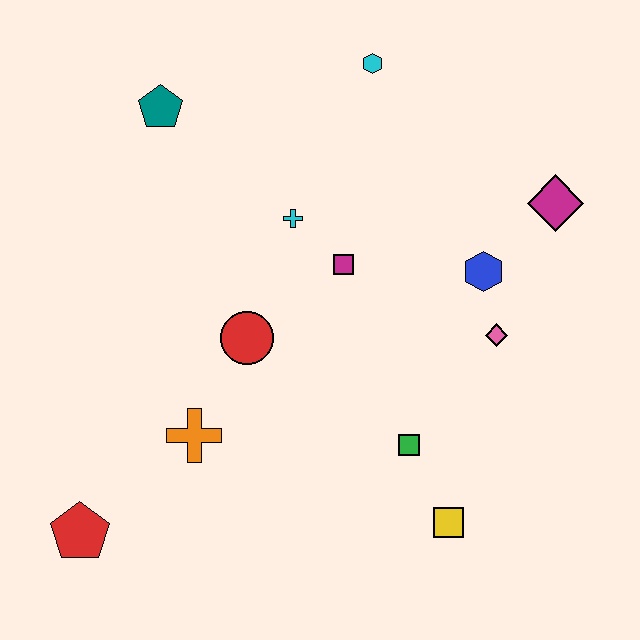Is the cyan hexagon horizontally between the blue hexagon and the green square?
No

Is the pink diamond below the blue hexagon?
Yes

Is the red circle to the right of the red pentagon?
Yes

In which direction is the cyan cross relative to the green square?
The cyan cross is above the green square.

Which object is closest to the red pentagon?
The orange cross is closest to the red pentagon.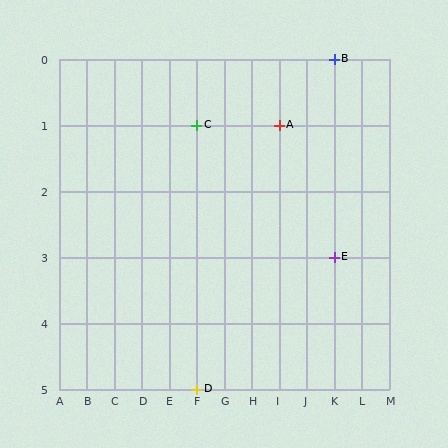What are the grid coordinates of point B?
Point B is at grid coordinates (K, 0).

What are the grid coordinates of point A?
Point A is at grid coordinates (I, 1).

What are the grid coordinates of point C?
Point C is at grid coordinates (F, 1).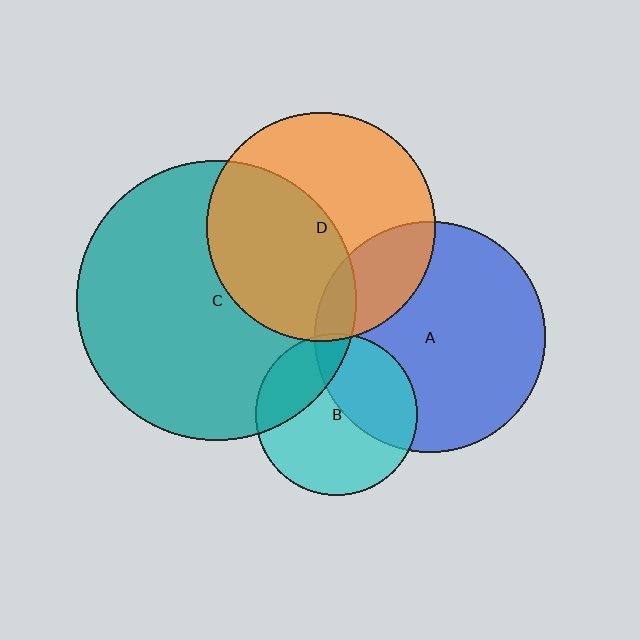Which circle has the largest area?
Circle C (teal).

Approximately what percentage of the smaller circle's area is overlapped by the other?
Approximately 5%.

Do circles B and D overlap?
Yes.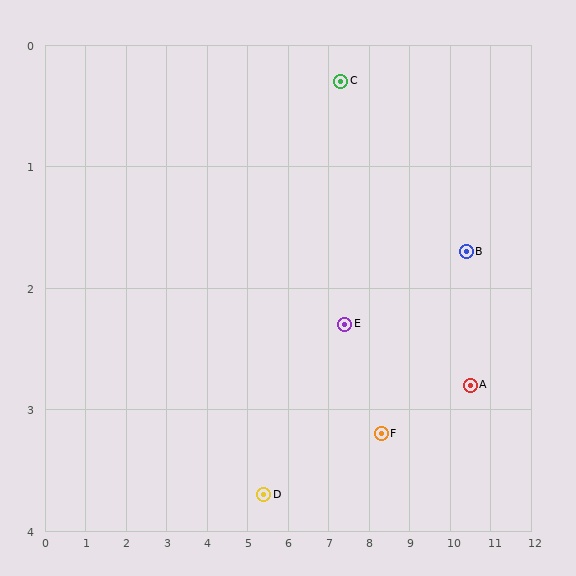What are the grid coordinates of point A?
Point A is at approximately (10.5, 2.8).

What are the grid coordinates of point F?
Point F is at approximately (8.3, 3.2).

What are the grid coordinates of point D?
Point D is at approximately (5.4, 3.7).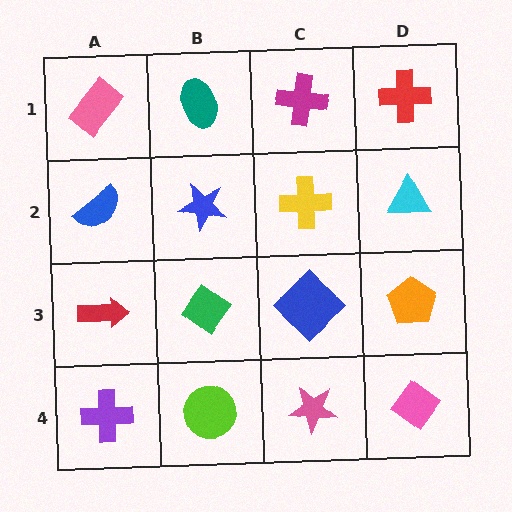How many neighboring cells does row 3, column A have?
3.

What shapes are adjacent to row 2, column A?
A pink rectangle (row 1, column A), a red arrow (row 3, column A), a blue star (row 2, column B).